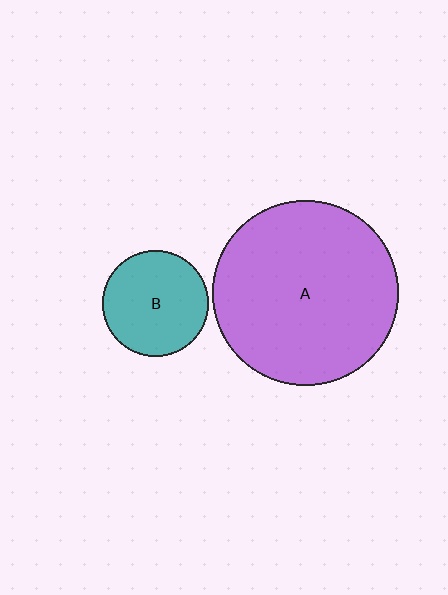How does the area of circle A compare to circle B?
Approximately 3.1 times.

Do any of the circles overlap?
No, none of the circles overlap.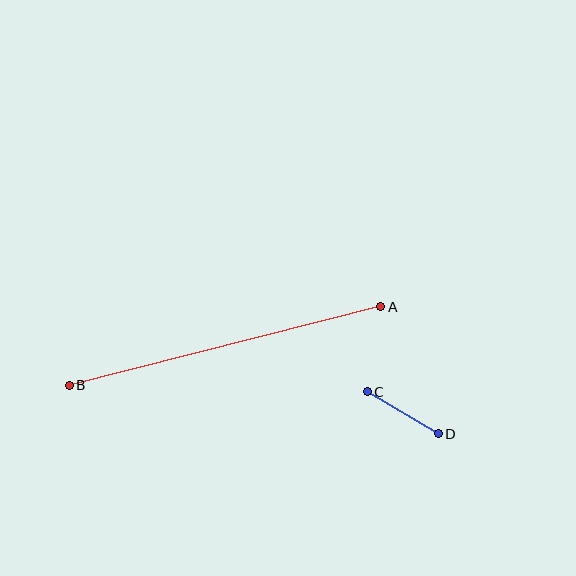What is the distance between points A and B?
The distance is approximately 321 pixels.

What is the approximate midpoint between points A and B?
The midpoint is at approximately (225, 346) pixels.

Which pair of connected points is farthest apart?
Points A and B are farthest apart.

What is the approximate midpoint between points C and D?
The midpoint is at approximately (403, 413) pixels.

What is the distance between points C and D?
The distance is approximately 83 pixels.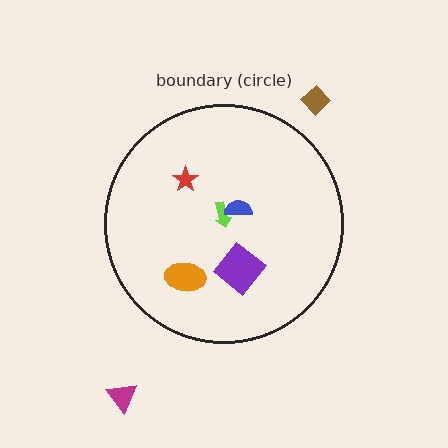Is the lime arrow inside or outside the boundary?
Inside.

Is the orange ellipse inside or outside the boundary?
Inside.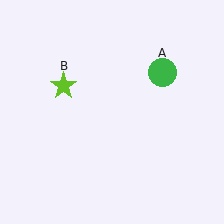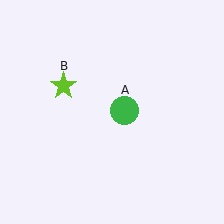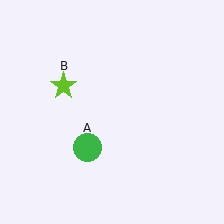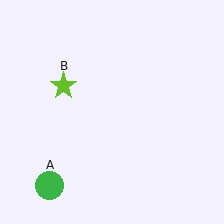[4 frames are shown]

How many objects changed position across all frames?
1 object changed position: green circle (object A).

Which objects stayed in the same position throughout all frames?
Lime star (object B) remained stationary.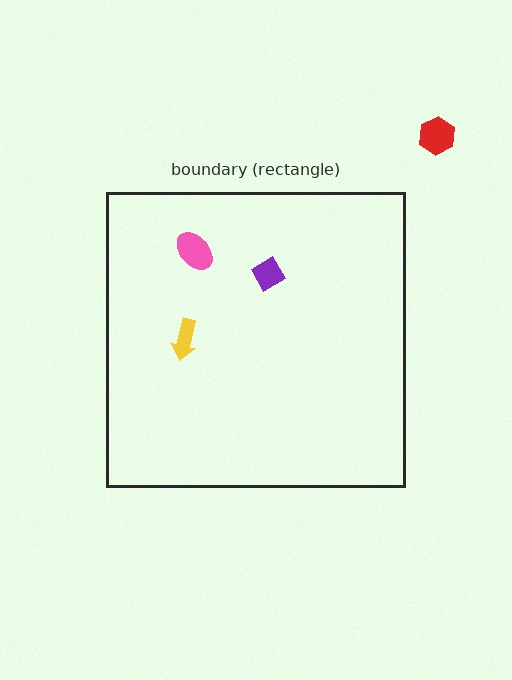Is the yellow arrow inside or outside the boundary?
Inside.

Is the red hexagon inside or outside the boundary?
Outside.